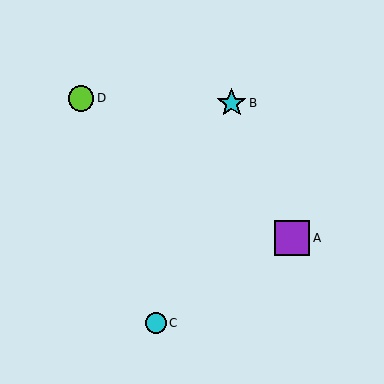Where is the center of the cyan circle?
The center of the cyan circle is at (156, 323).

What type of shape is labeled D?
Shape D is a lime circle.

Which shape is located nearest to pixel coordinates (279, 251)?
The purple square (labeled A) at (292, 238) is nearest to that location.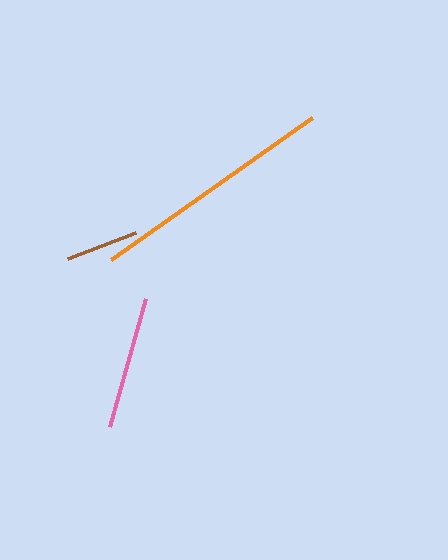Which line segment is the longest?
The orange line is the longest at approximately 247 pixels.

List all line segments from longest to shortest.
From longest to shortest: orange, pink, brown.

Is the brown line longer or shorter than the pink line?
The pink line is longer than the brown line.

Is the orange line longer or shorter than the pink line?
The orange line is longer than the pink line.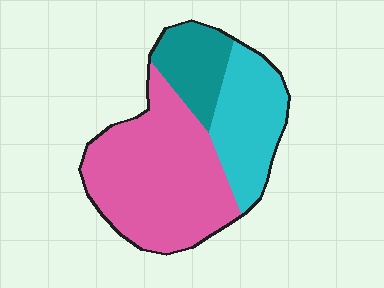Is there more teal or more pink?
Pink.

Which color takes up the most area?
Pink, at roughly 55%.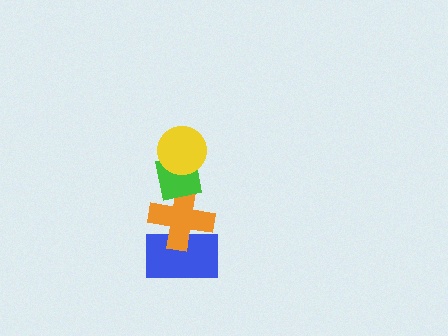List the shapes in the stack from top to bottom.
From top to bottom: the yellow circle, the green square, the orange cross, the blue rectangle.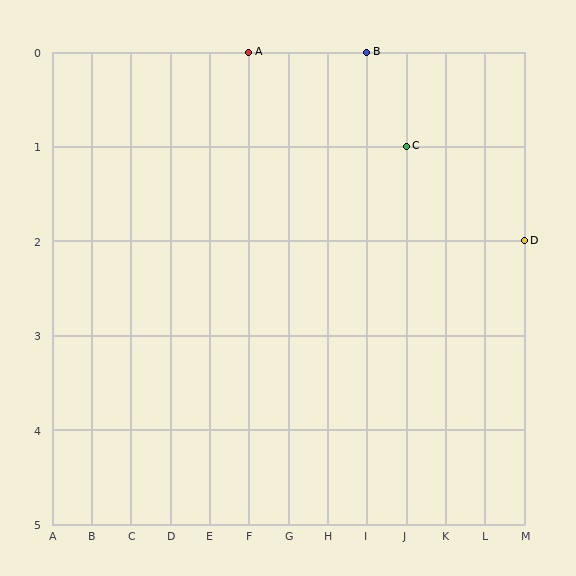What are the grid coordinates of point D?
Point D is at grid coordinates (M, 2).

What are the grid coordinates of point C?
Point C is at grid coordinates (J, 1).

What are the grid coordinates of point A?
Point A is at grid coordinates (F, 0).